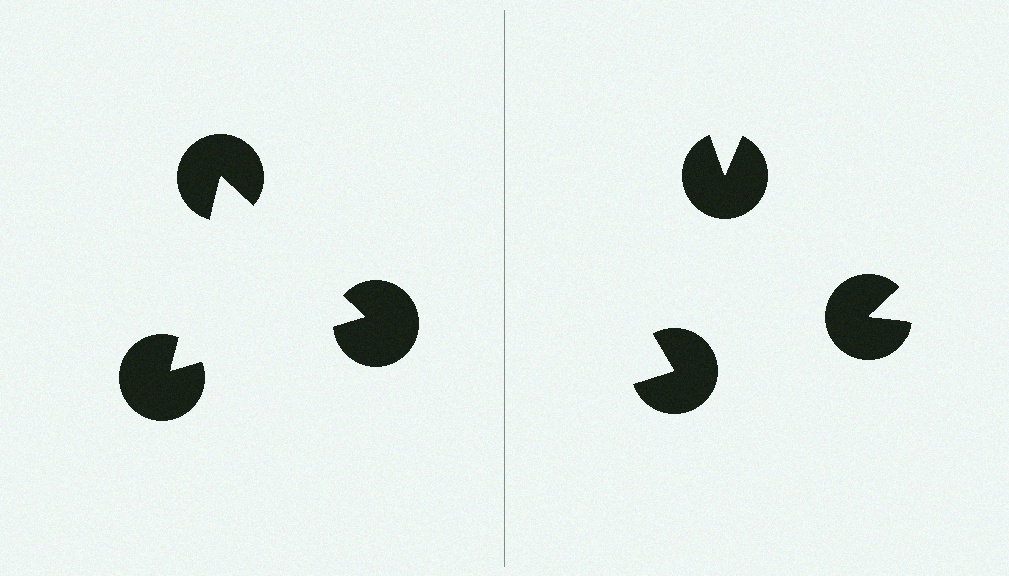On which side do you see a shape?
An illusory triangle appears on the left side. On the right side the wedge cuts are rotated, so no coherent shape forms.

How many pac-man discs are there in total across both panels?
6 — 3 on each side.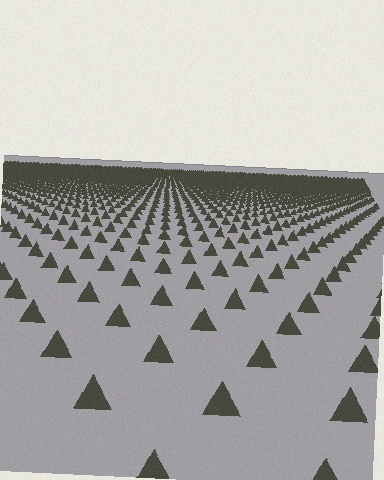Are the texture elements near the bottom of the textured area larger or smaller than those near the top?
Larger. Near the bottom, elements are closer to the viewer and appear at a bigger on-screen size.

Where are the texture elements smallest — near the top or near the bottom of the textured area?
Near the top.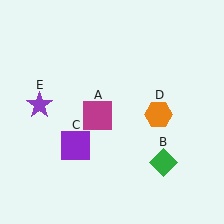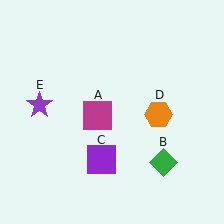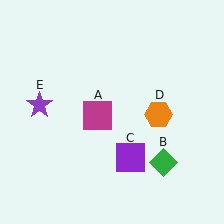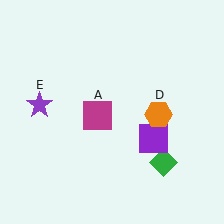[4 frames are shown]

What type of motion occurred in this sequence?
The purple square (object C) rotated counterclockwise around the center of the scene.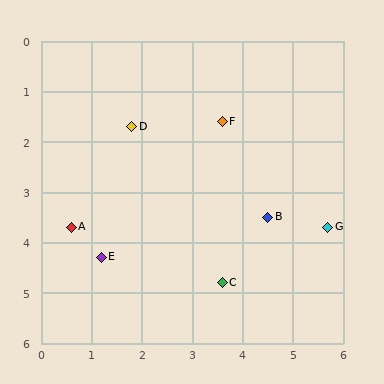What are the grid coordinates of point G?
Point G is at approximately (5.7, 3.7).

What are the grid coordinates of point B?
Point B is at approximately (4.5, 3.5).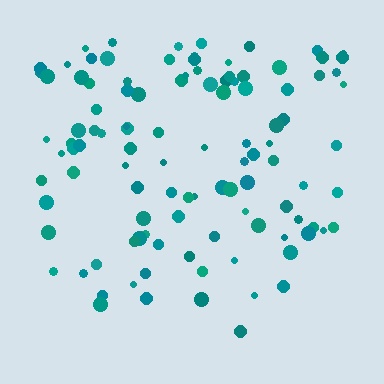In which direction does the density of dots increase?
From bottom to top, with the top side densest.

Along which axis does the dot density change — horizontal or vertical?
Vertical.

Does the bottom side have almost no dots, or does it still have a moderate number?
Still a moderate number, just noticeably fewer than the top.